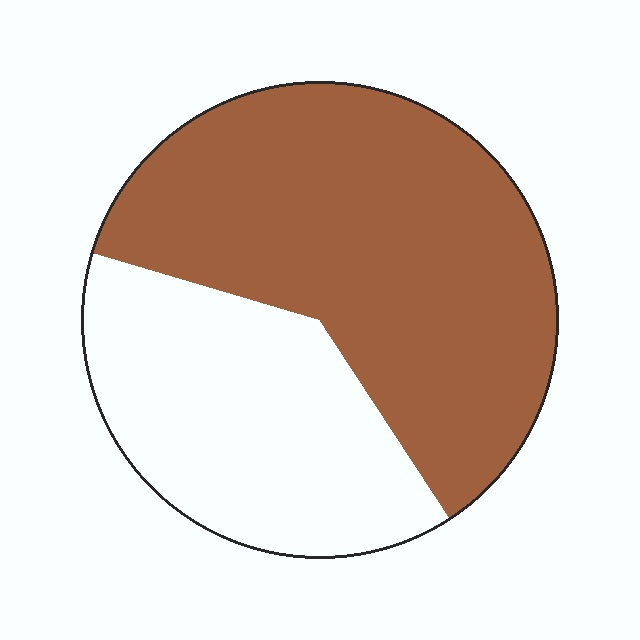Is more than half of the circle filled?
Yes.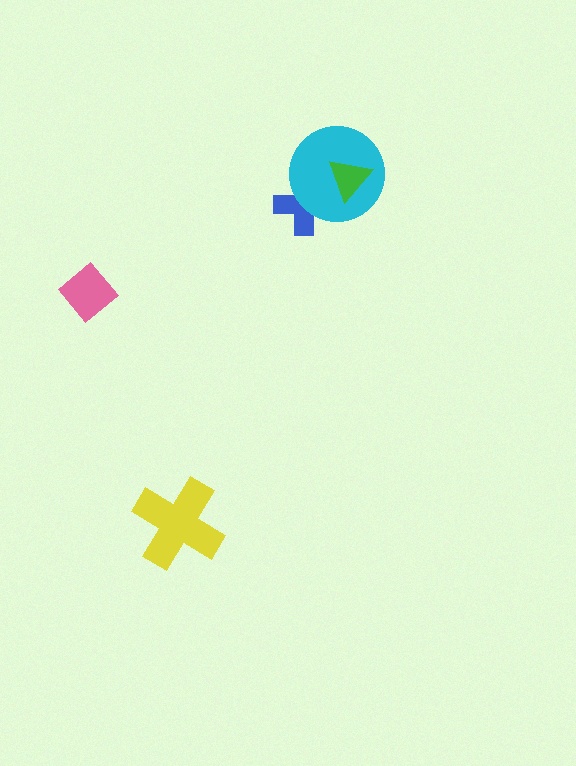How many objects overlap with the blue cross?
1 object overlaps with the blue cross.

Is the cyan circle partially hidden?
Yes, it is partially covered by another shape.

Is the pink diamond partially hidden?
No, no other shape covers it.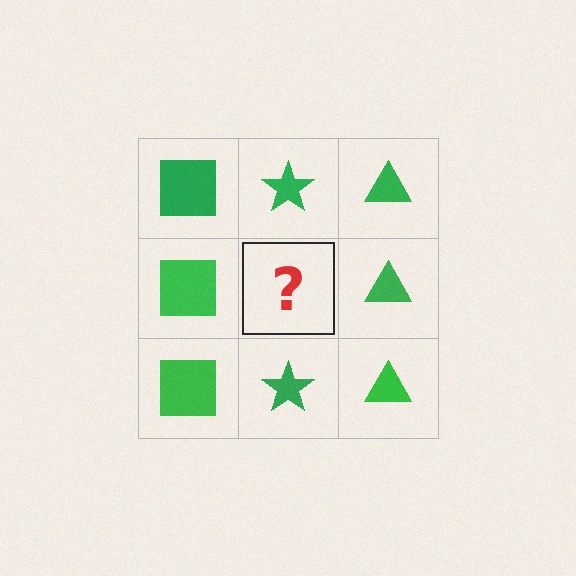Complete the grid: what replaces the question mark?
The question mark should be replaced with a green star.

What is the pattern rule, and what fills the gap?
The rule is that each column has a consistent shape. The gap should be filled with a green star.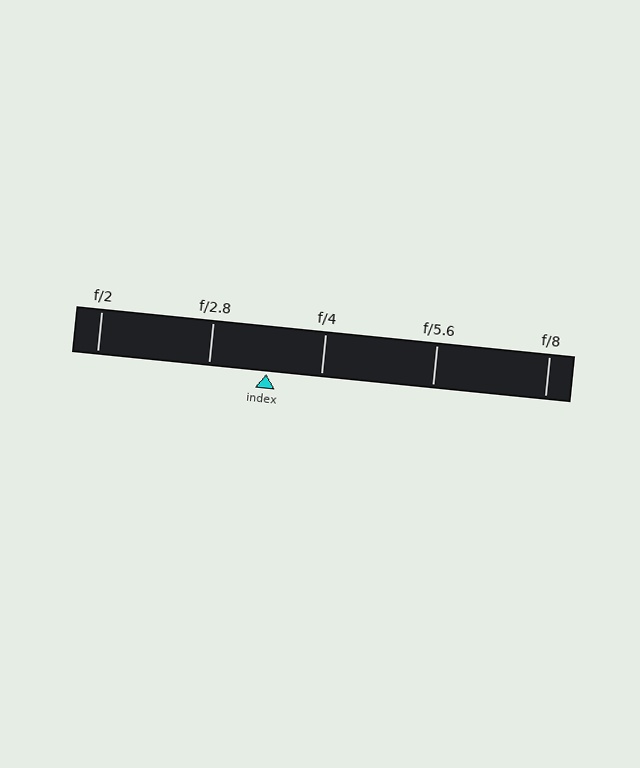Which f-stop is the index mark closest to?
The index mark is closest to f/4.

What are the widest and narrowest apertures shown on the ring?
The widest aperture shown is f/2 and the narrowest is f/8.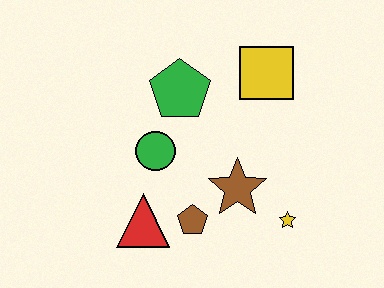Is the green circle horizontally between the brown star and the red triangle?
Yes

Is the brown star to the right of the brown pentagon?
Yes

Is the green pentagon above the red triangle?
Yes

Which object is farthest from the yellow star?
The green pentagon is farthest from the yellow star.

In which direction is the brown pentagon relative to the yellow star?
The brown pentagon is to the left of the yellow star.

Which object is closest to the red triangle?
The brown pentagon is closest to the red triangle.